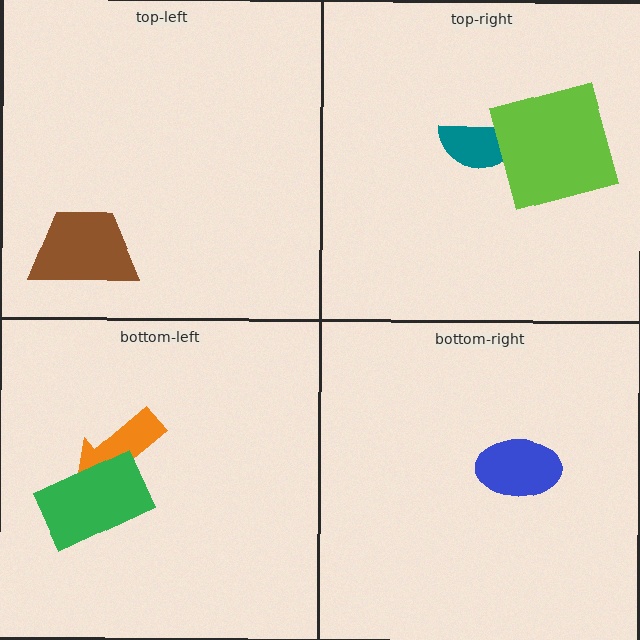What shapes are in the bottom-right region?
The blue ellipse.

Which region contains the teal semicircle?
The top-right region.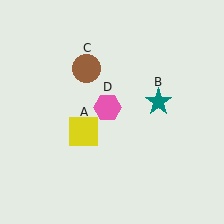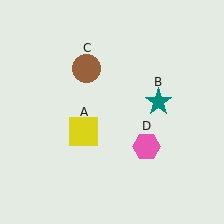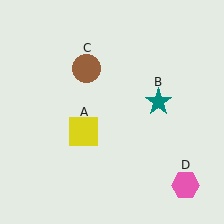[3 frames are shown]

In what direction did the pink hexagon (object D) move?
The pink hexagon (object D) moved down and to the right.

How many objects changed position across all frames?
1 object changed position: pink hexagon (object D).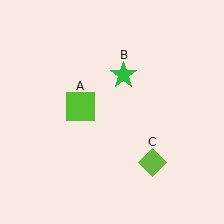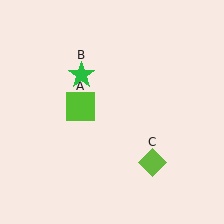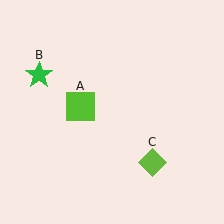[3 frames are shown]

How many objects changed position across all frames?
1 object changed position: green star (object B).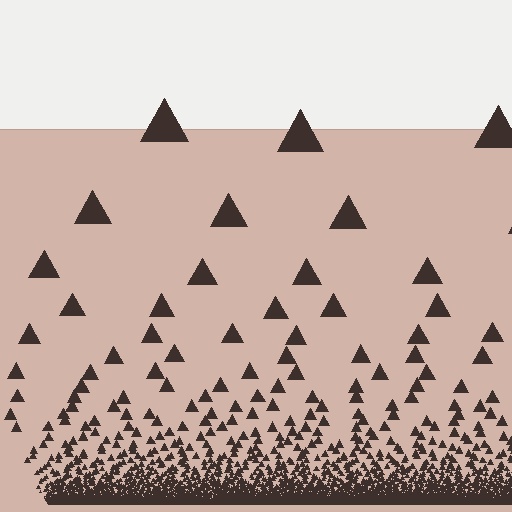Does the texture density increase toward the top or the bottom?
Density increases toward the bottom.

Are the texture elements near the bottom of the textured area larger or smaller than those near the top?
Smaller. The gradient is inverted — elements near the bottom are smaller and denser.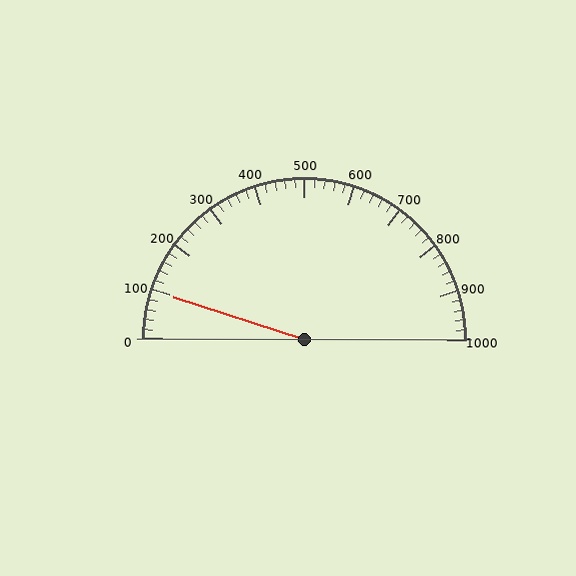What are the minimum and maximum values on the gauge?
The gauge ranges from 0 to 1000.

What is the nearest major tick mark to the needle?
The nearest major tick mark is 100.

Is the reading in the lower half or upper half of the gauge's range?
The reading is in the lower half of the range (0 to 1000).